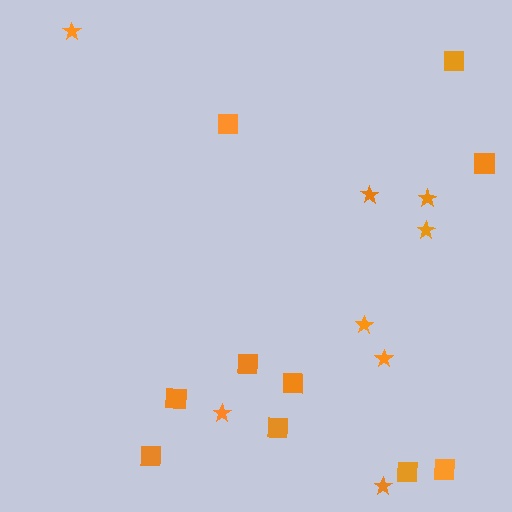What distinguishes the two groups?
There are 2 groups: one group of squares (10) and one group of stars (8).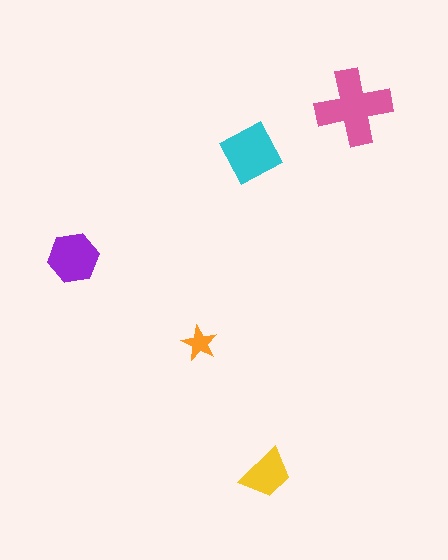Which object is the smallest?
The orange star.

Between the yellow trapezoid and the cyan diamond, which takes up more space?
The cyan diamond.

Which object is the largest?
The pink cross.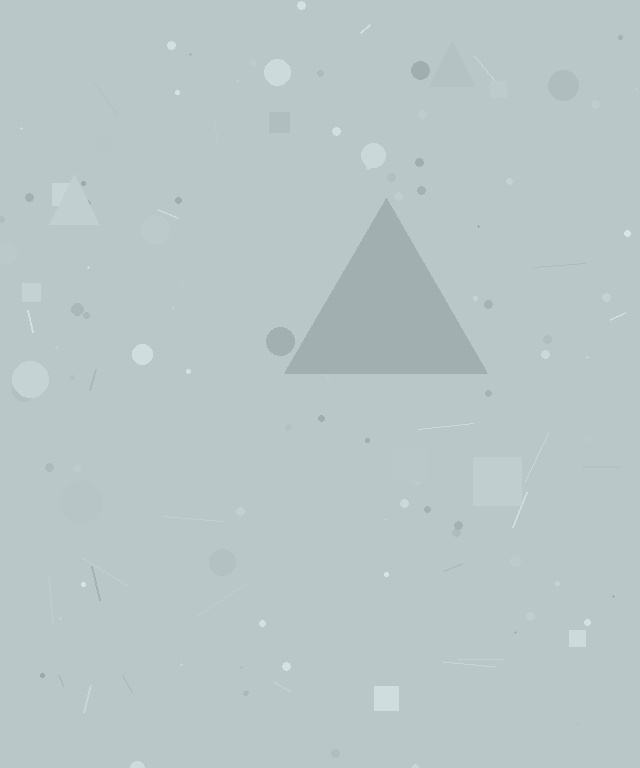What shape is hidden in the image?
A triangle is hidden in the image.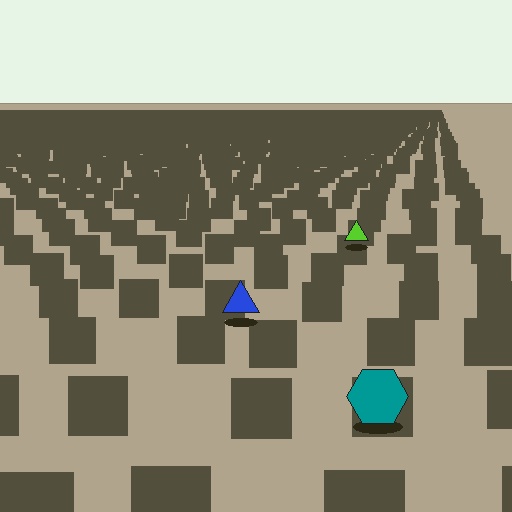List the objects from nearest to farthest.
From nearest to farthest: the teal hexagon, the blue triangle, the lime triangle.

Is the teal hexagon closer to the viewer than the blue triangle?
Yes. The teal hexagon is closer — you can tell from the texture gradient: the ground texture is coarser near it.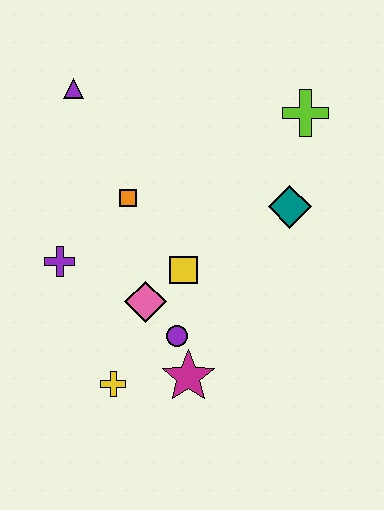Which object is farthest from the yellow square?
The purple triangle is farthest from the yellow square.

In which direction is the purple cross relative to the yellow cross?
The purple cross is above the yellow cross.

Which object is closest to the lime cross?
The teal diamond is closest to the lime cross.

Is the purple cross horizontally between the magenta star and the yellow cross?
No